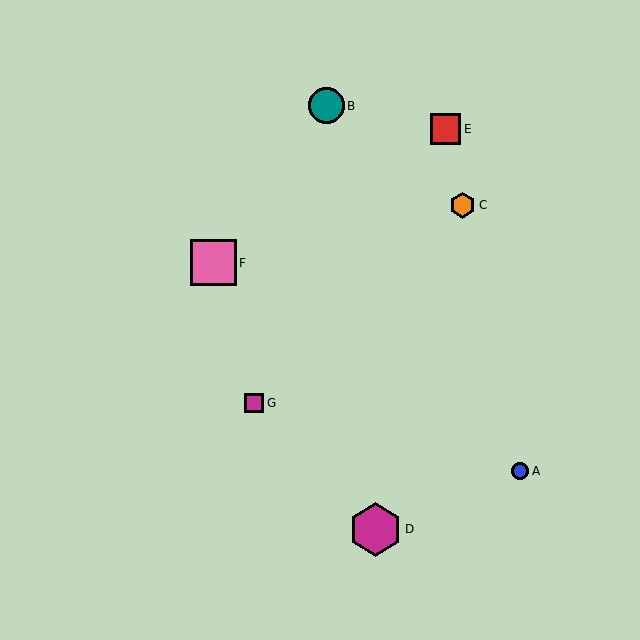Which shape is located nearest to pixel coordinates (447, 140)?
The red square (labeled E) at (446, 129) is nearest to that location.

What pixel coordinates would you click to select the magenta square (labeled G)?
Click at (254, 403) to select the magenta square G.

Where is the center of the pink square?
The center of the pink square is at (214, 263).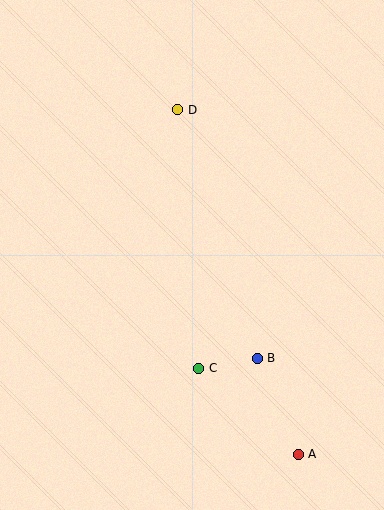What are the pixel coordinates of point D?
Point D is at (178, 110).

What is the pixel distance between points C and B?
The distance between C and B is 59 pixels.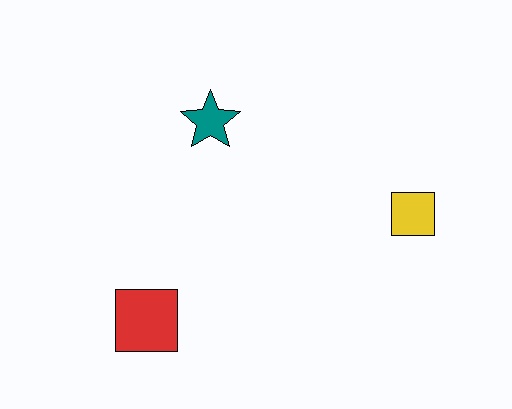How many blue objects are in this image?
There are no blue objects.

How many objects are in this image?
There are 3 objects.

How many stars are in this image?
There is 1 star.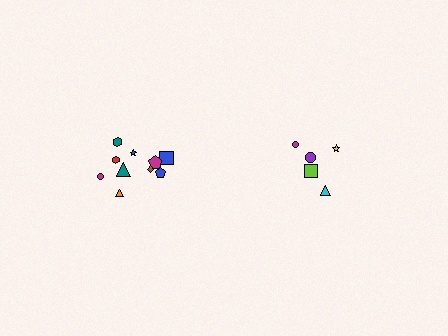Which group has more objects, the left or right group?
The left group.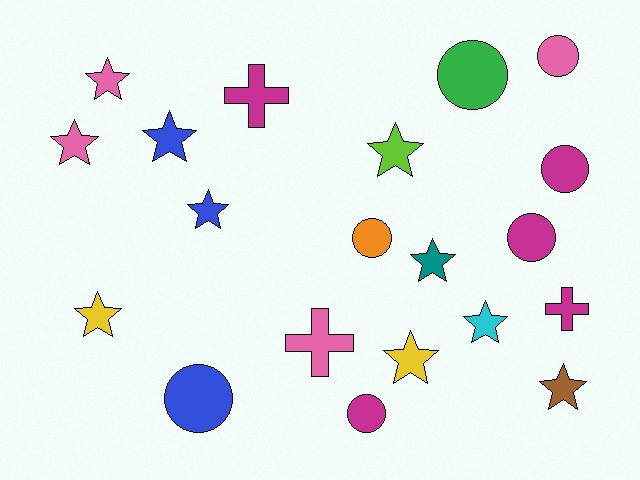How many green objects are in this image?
There is 1 green object.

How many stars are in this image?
There are 10 stars.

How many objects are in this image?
There are 20 objects.